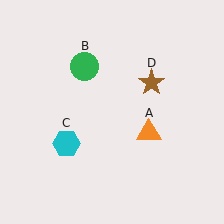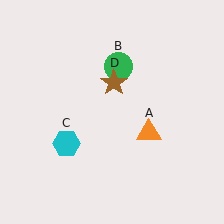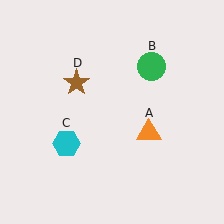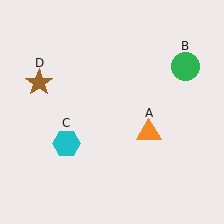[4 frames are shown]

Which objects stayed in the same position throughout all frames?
Orange triangle (object A) and cyan hexagon (object C) remained stationary.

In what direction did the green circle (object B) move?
The green circle (object B) moved right.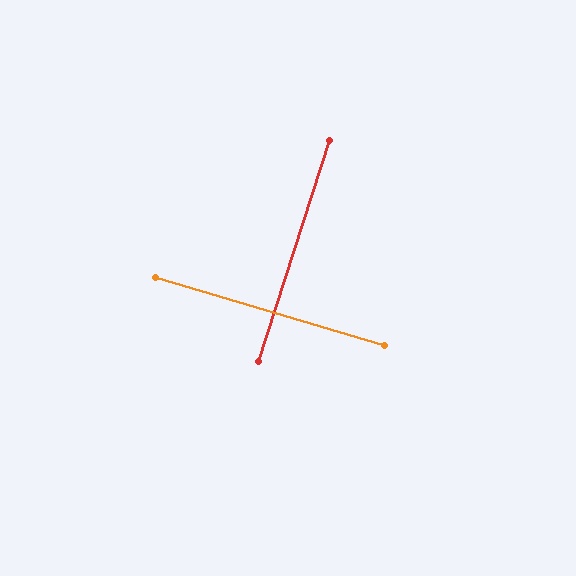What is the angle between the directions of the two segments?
Approximately 89 degrees.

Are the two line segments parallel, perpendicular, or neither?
Perpendicular — they meet at approximately 89°.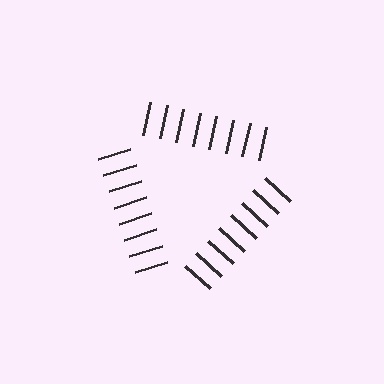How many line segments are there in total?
24 — 8 along each of the 3 edges.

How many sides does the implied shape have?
3 sides — the line-ends trace a triangle.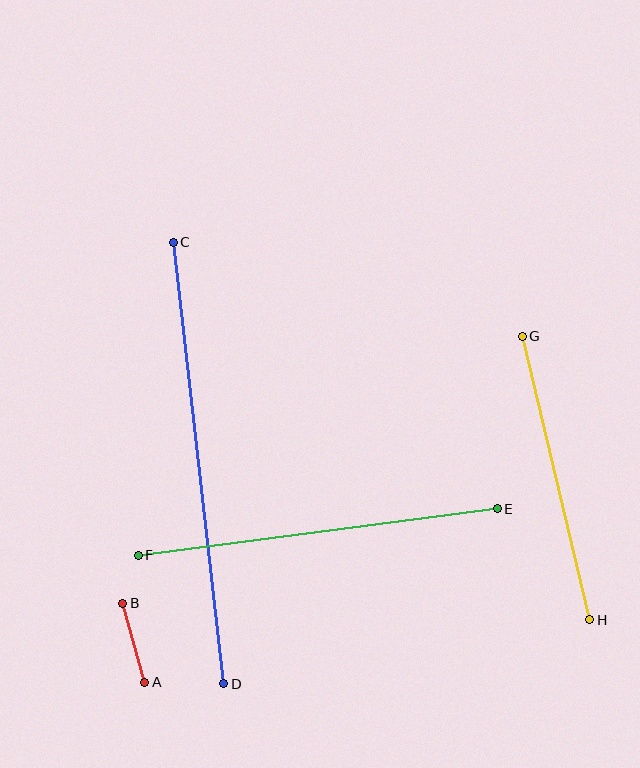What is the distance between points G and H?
The distance is approximately 291 pixels.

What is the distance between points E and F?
The distance is approximately 362 pixels.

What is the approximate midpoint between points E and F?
The midpoint is at approximately (318, 532) pixels.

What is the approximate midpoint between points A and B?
The midpoint is at approximately (134, 643) pixels.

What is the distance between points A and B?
The distance is approximately 82 pixels.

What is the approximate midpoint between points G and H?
The midpoint is at approximately (556, 478) pixels.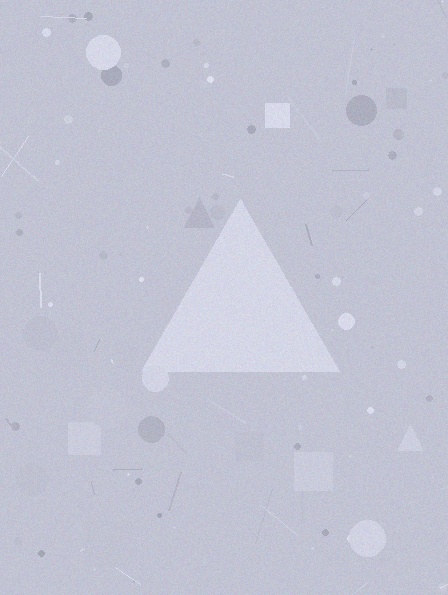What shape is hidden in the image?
A triangle is hidden in the image.